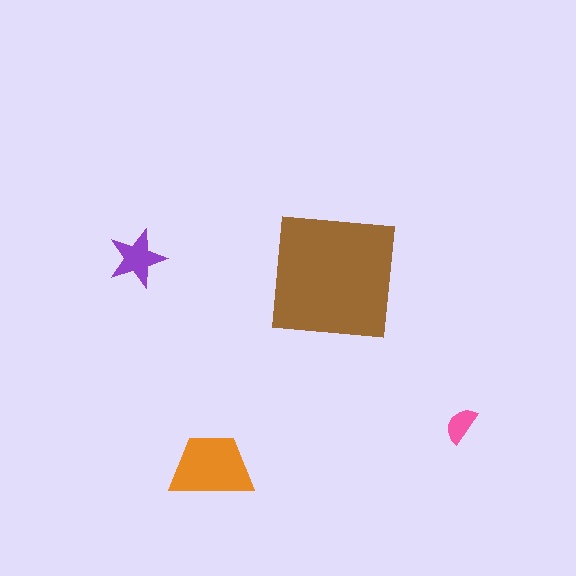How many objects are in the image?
There are 4 objects in the image.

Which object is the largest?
The brown square.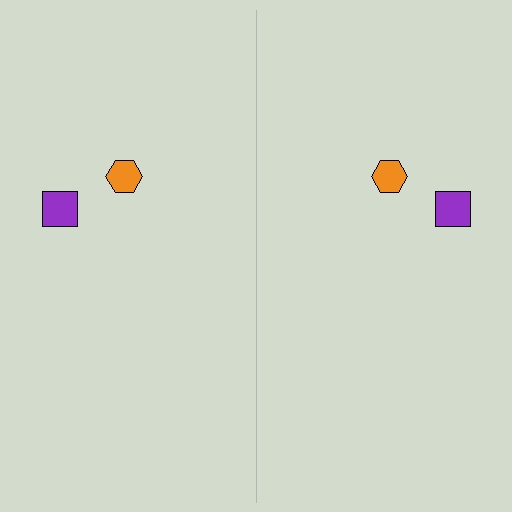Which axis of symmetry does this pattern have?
The pattern has a vertical axis of symmetry running through the center of the image.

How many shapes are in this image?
There are 4 shapes in this image.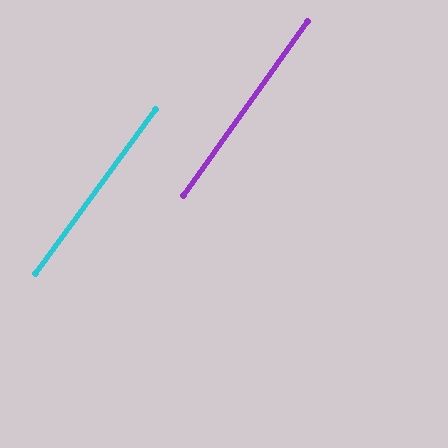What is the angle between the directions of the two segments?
Approximately 1 degree.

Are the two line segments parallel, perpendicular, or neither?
Parallel — their directions differ by only 0.6°.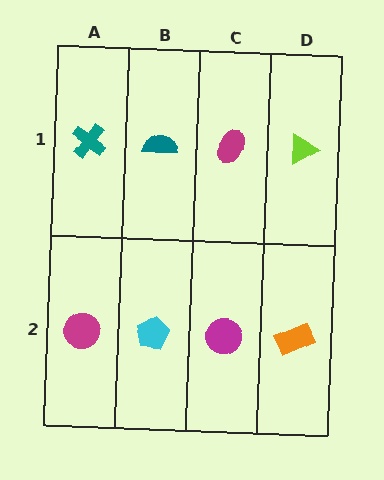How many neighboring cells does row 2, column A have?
2.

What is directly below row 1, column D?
An orange rectangle.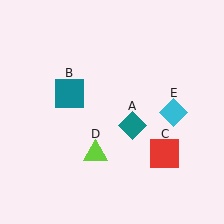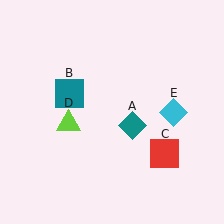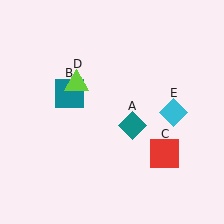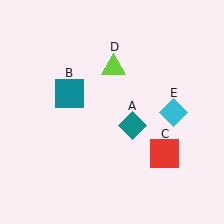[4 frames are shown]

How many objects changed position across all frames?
1 object changed position: lime triangle (object D).